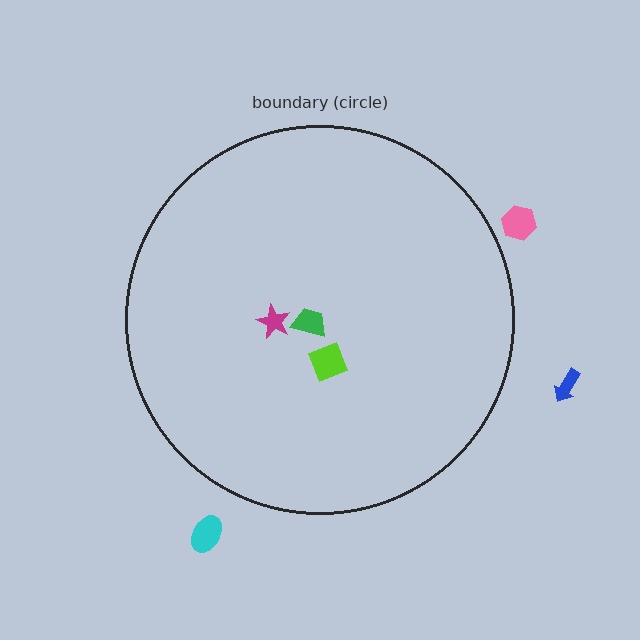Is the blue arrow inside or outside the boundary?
Outside.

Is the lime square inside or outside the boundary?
Inside.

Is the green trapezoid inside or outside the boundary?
Inside.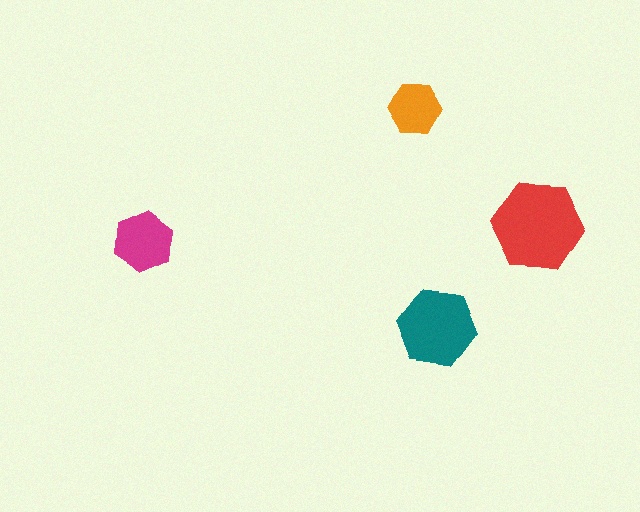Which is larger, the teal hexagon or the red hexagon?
The red one.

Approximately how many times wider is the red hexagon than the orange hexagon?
About 1.5 times wider.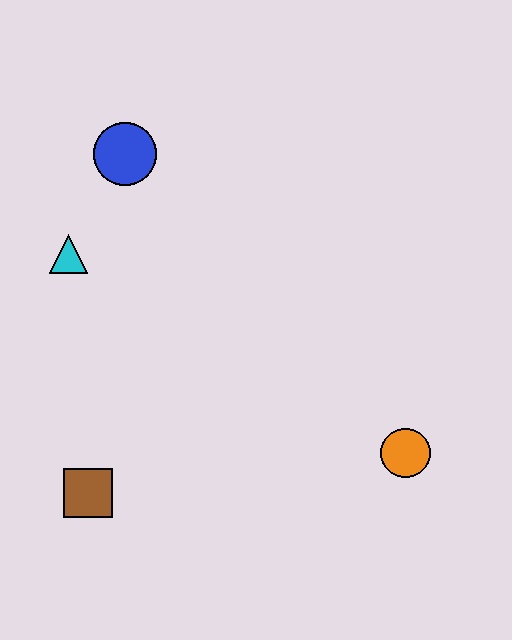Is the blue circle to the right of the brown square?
Yes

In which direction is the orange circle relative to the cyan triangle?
The orange circle is to the right of the cyan triangle.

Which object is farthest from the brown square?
The blue circle is farthest from the brown square.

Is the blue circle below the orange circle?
No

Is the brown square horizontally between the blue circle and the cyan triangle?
Yes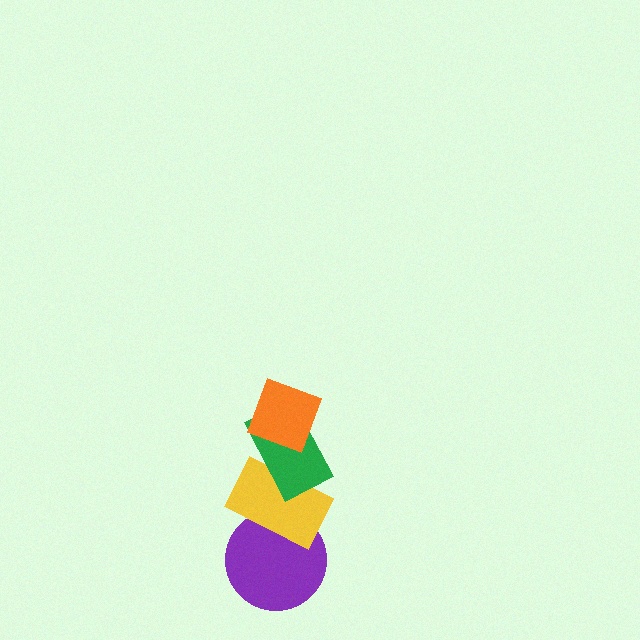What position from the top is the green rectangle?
The green rectangle is 2nd from the top.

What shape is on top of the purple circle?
The yellow rectangle is on top of the purple circle.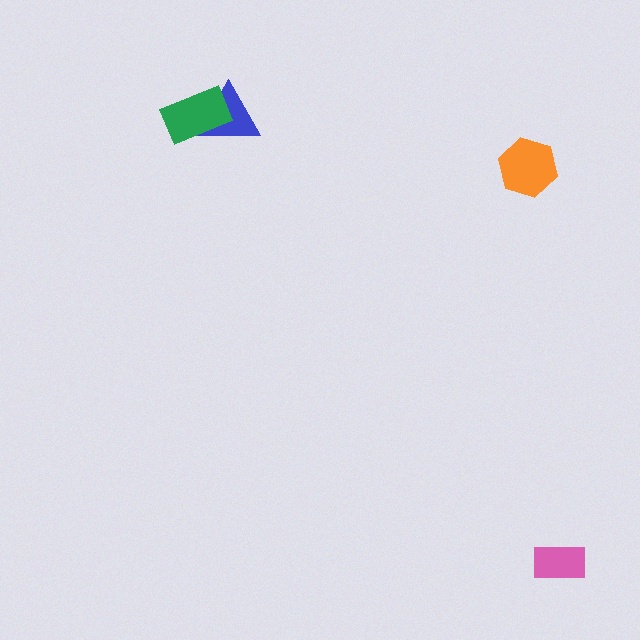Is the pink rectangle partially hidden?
No, no other shape covers it.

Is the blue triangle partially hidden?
Yes, it is partially covered by another shape.